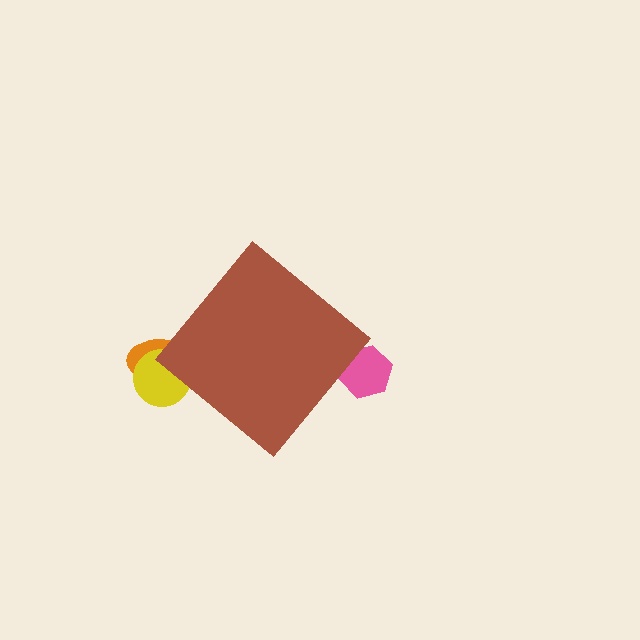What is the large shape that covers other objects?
A brown diamond.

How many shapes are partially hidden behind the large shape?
3 shapes are partially hidden.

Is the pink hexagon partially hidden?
Yes, the pink hexagon is partially hidden behind the brown diamond.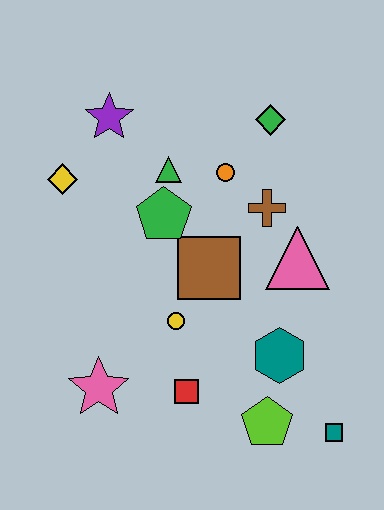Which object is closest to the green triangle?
The green pentagon is closest to the green triangle.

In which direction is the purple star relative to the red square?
The purple star is above the red square.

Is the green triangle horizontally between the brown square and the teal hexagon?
No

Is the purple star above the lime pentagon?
Yes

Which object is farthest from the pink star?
The green diamond is farthest from the pink star.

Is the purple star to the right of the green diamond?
No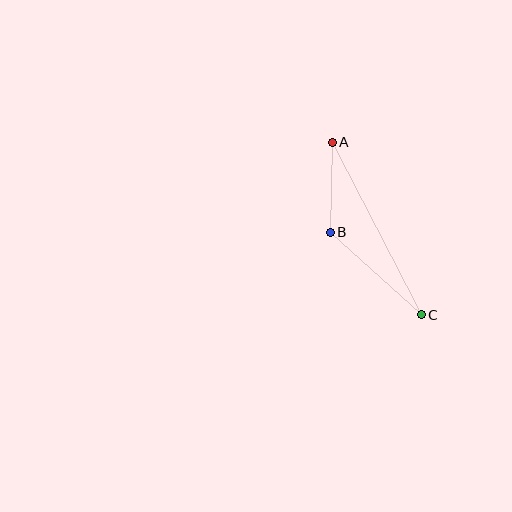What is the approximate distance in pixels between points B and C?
The distance between B and C is approximately 123 pixels.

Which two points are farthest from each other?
Points A and C are farthest from each other.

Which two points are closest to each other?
Points A and B are closest to each other.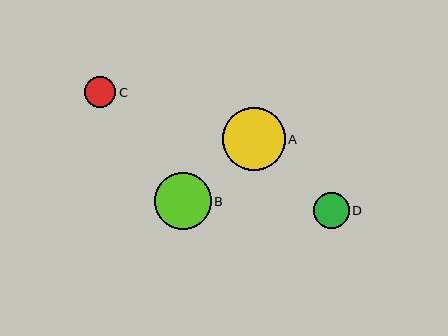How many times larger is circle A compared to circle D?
Circle A is approximately 1.8 times the size of circle D.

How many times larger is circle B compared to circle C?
Circle B is approximately 1.8 times the size of circle C.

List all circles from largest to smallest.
From largest to smallest: A, B, D, C.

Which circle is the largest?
Circle A is the largest with a size of approximately 63 pixels.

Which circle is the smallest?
Circle C is the smallest with a size of approximately 31 pixels.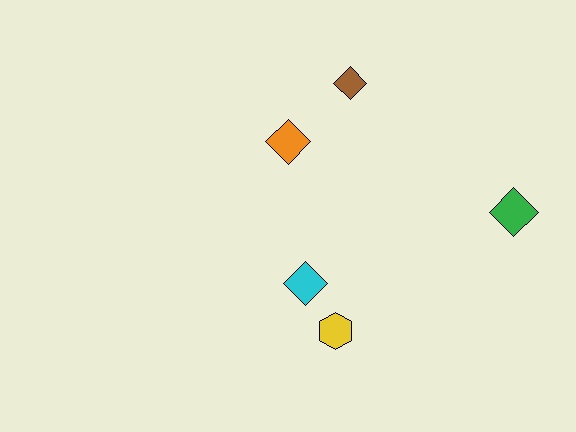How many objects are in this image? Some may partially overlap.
There are 5 objects.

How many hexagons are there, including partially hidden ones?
There is 1 hexagon.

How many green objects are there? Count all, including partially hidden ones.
There is 1 green object.